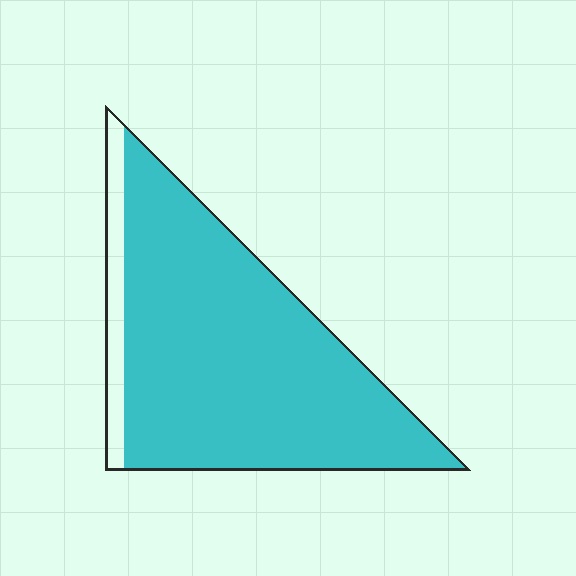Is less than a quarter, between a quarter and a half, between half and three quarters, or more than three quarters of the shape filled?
More than three quarters.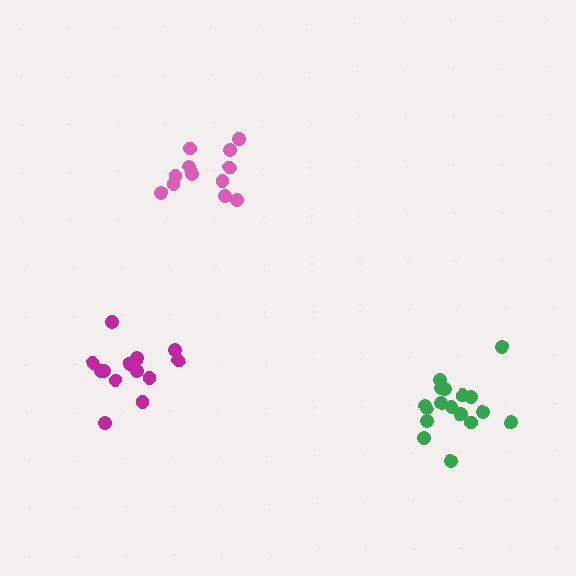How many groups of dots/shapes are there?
There are 3 groups.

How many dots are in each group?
Group 1: 17 dots, Group 2: 12 dots, Group 3: 13 dots (42 total).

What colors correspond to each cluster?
The clusters are colored: green, pink, magenta.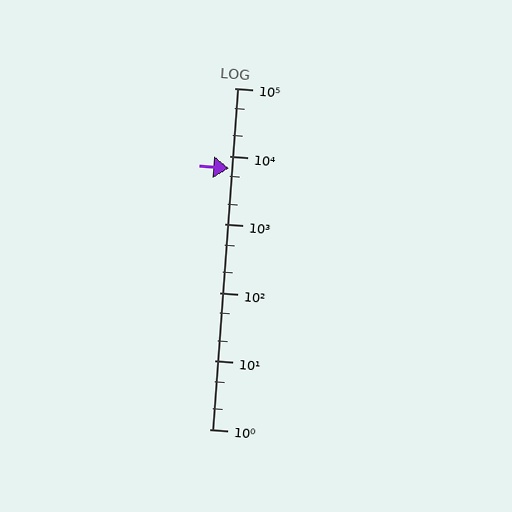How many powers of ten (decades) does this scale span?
The scale spans 5 decades, from 1 to 100000.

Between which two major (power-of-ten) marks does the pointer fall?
The pointer is between 1000 and 10000.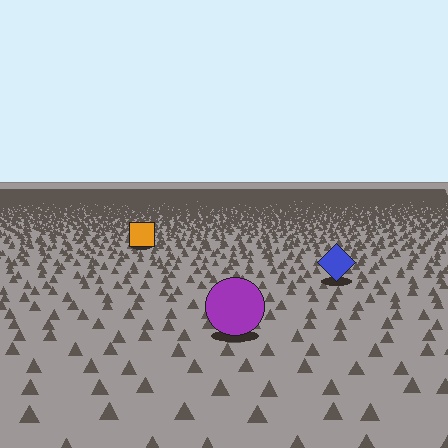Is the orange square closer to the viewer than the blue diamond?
No. The blue diamond is closer — you can tell from the texture gradient: the ground texture is coarser near it.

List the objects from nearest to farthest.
From nearest to farthest: the purple circle, the blue diamond, the orange square.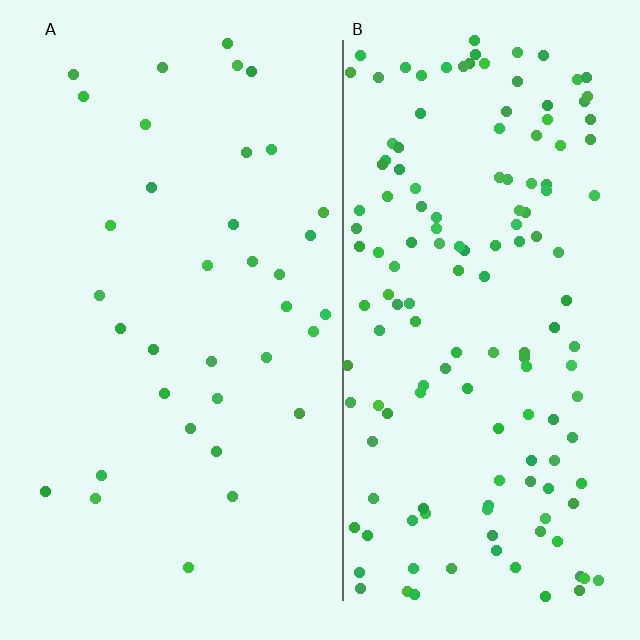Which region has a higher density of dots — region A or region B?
B (the right).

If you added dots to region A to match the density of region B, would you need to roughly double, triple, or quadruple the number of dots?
Approximately quadruple.